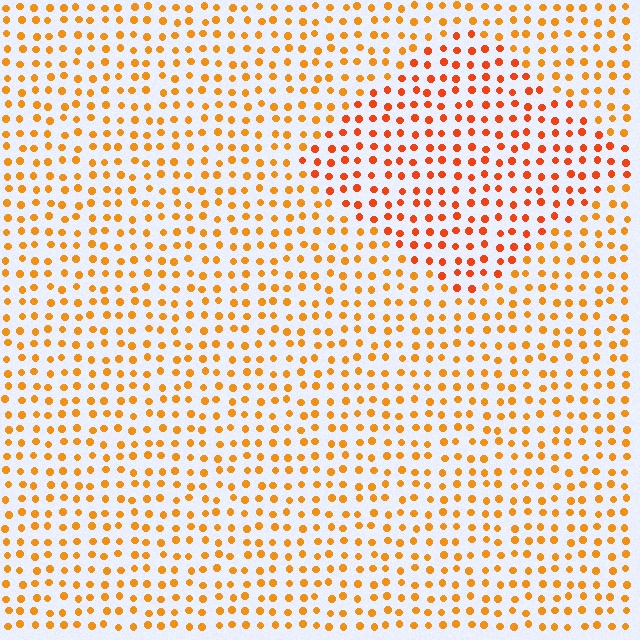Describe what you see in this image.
The image is filled with small orange elements in a uniform arrangement. A diamond-shaped region is visible where the elements are tinted to a slightly different hue, forming a subtle color boundary.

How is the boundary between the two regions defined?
The boundary is defined purely by a slight shift in hue (about 22 degrees). Spacing, size, and orientation are identical on both sides.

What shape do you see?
I see a diamond.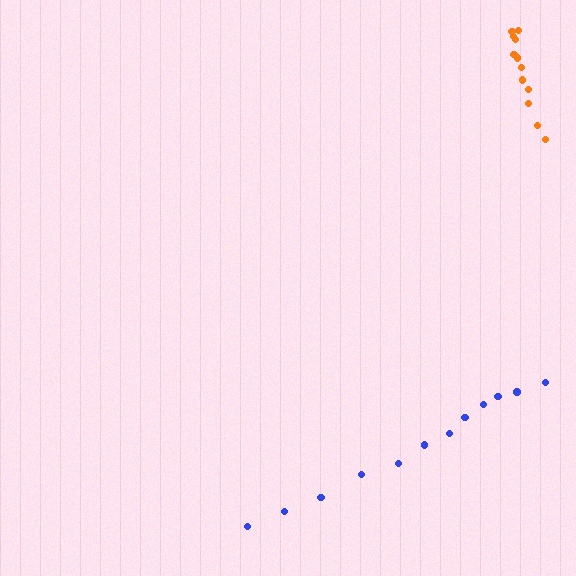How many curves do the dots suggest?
There are 2 distinct paths.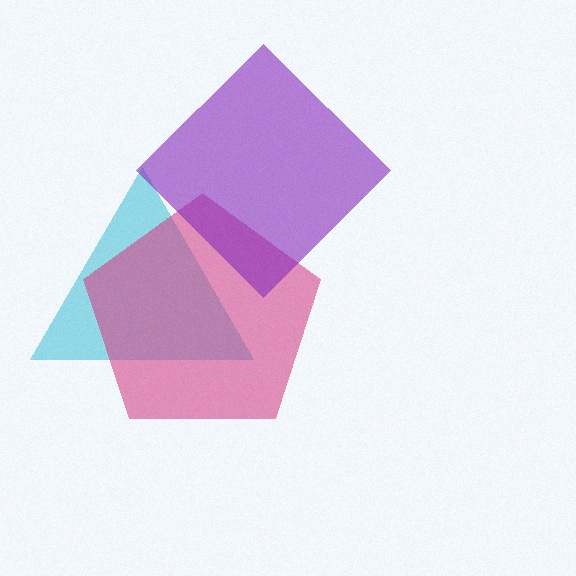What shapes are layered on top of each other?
The layered shapes are: a cyan triangle, a magenta pentagon, a purple diamond.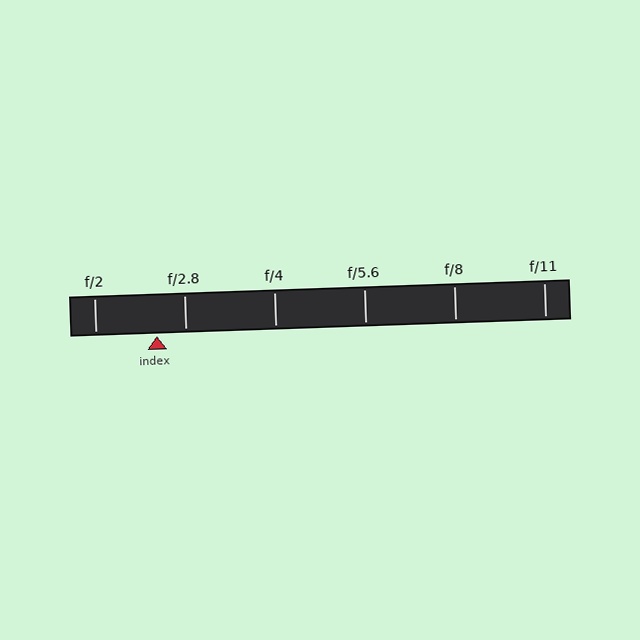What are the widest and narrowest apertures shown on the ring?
The widest aperture shown is f/2 and the narrowest is f/11.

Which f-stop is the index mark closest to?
The index mark is closest to f/2.8.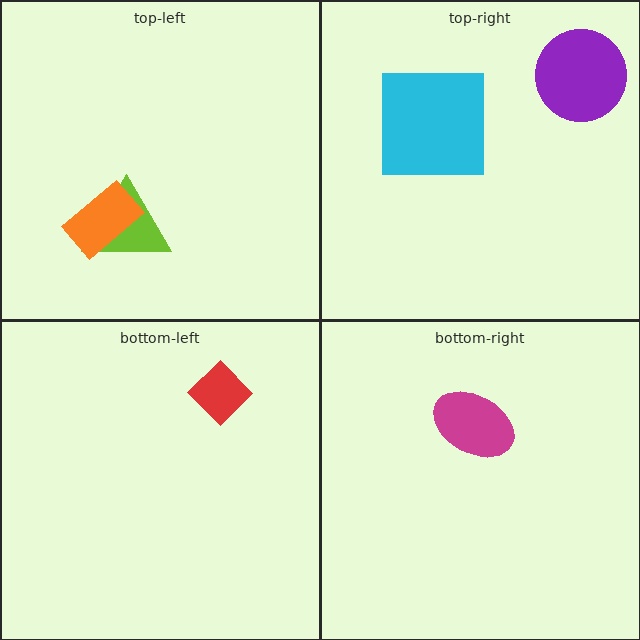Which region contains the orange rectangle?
The top-left region.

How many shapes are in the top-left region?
2.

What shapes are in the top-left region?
The lime triangle, the orange rectangle.